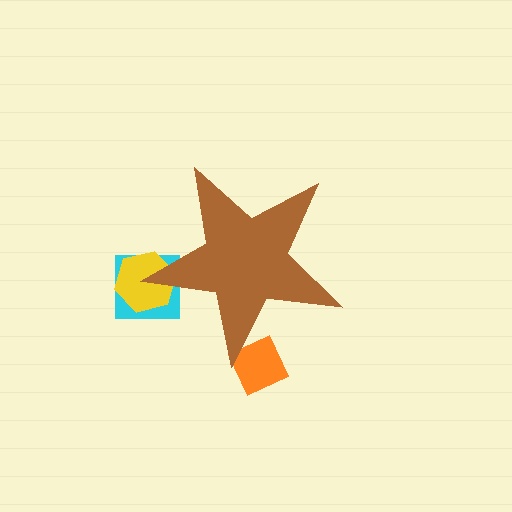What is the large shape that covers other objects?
A brown star.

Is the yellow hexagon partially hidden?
Yes, the yellow hexagon is partially hidden behind the brown star.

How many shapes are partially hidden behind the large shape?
3 shapes are partially hidden.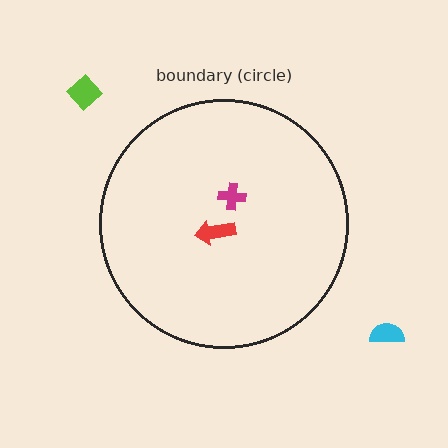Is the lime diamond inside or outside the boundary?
Outside.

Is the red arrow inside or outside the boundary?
Inside.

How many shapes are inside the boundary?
2 inside, 2 outside.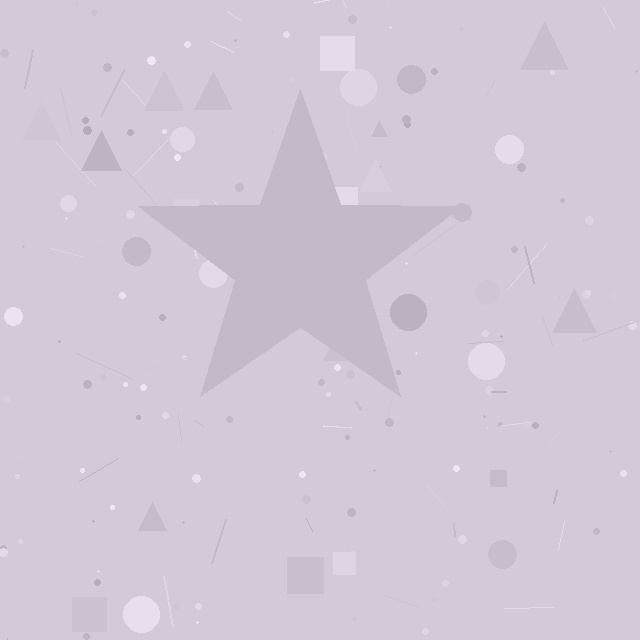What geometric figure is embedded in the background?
A star is embedded in the background.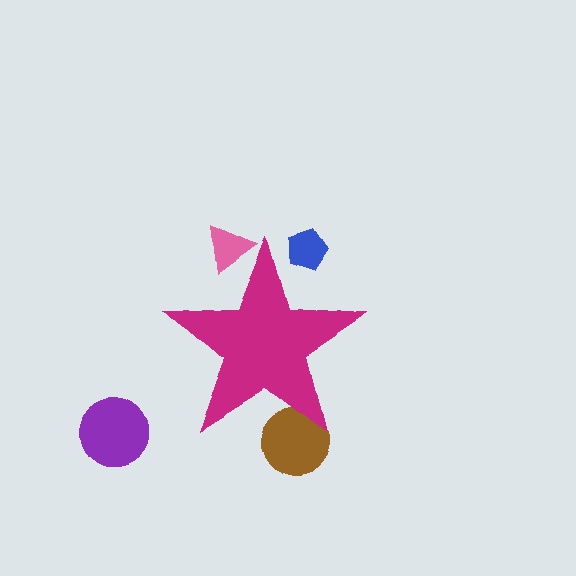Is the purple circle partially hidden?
No, the purple circle is fully visible.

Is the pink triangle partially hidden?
Yes, the pink triangle is partially hidden behind the magenta star.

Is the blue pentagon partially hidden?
Yes, the blue pentagon is partially hidden behind the magenta star.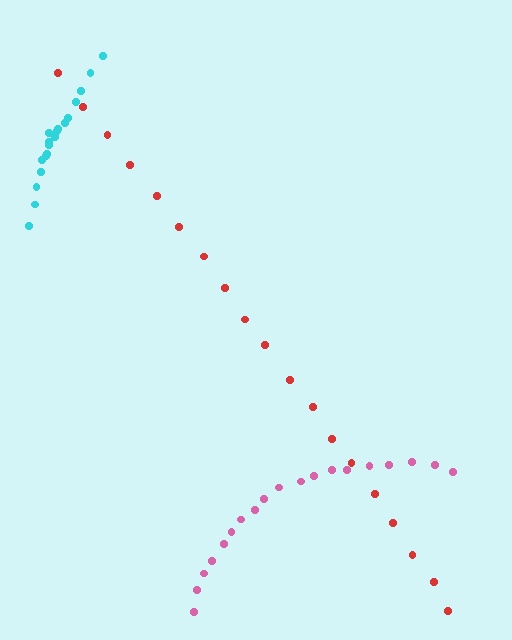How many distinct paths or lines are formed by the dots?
There are 3 distinct paths.